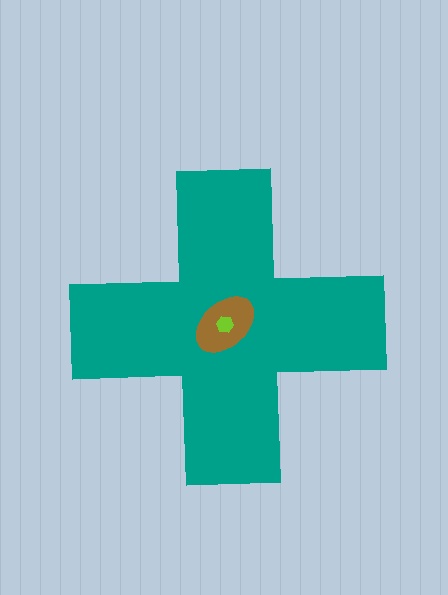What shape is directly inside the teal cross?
The brown ellipse.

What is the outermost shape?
The teal cross.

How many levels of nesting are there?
3.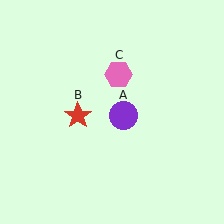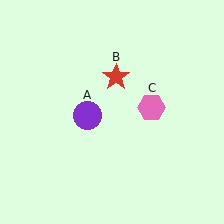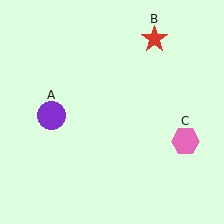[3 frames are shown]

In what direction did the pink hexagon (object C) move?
The pink hexagon (object C) moved down and to the right.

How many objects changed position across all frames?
3 objects changed position: purple circle (object A), red star (object B), pink hexagon (object C).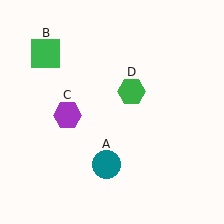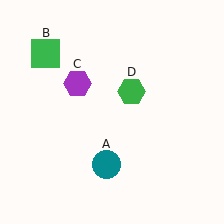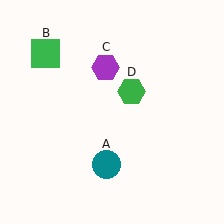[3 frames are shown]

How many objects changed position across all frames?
1 object changed position: purple hexagon (object C).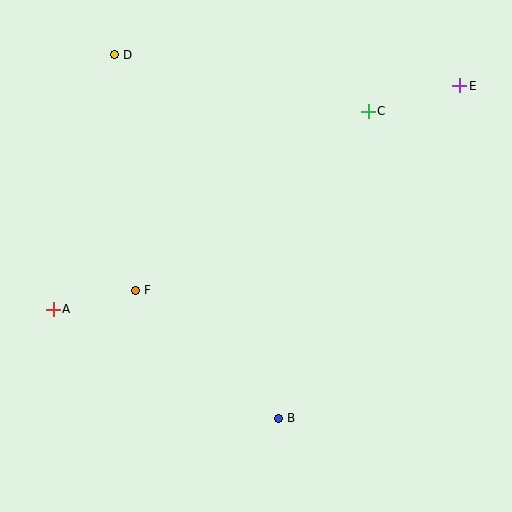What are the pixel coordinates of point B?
Point B is at (278, 418).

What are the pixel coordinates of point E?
Point E is at (460, 86).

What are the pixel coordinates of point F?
Point F is at (135, 290).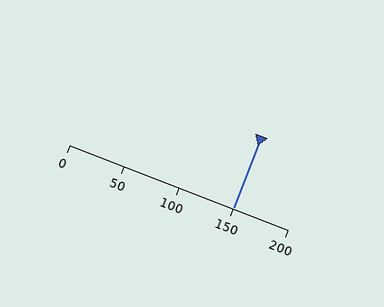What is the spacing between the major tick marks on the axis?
The major ticks are spaced 50 apart.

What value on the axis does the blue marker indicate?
The marker indicates approximately 150.